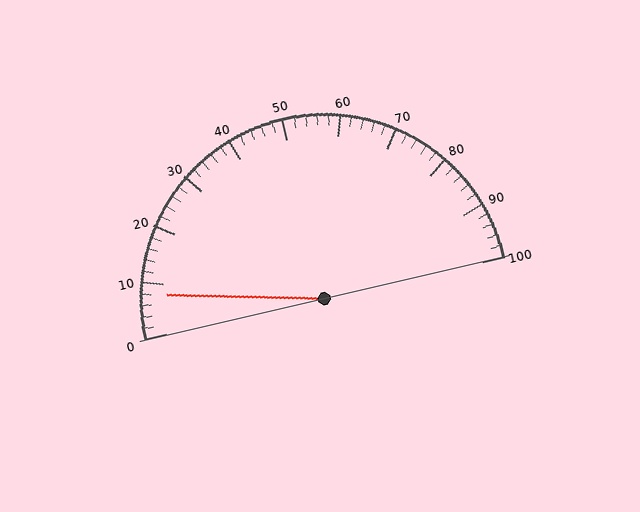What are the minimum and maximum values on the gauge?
The gauge ranges from 0 to 100.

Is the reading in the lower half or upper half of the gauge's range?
The reading is in the lower half of the range (0 to 100).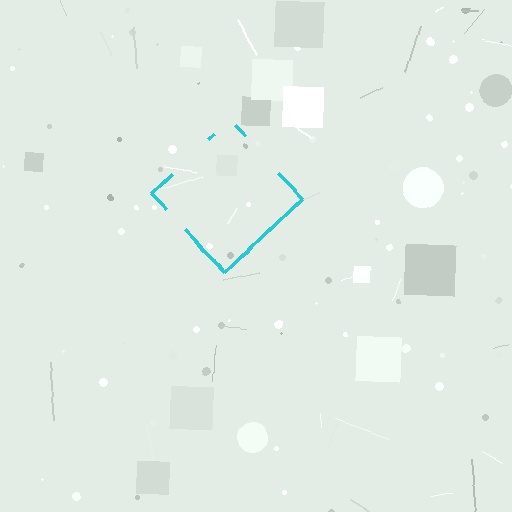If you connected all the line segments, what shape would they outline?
They would outline a diamond.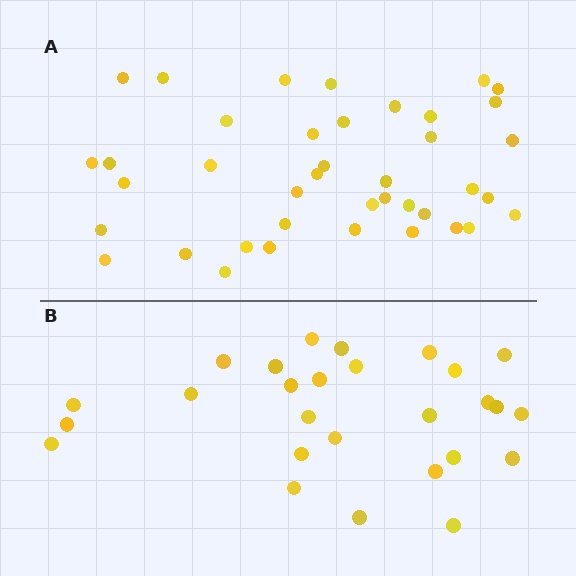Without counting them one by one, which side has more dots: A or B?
Region A (the top region) has more dots.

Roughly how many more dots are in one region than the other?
Region A has approximately 15 more dots than region B.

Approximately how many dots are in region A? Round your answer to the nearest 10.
About 40 dots.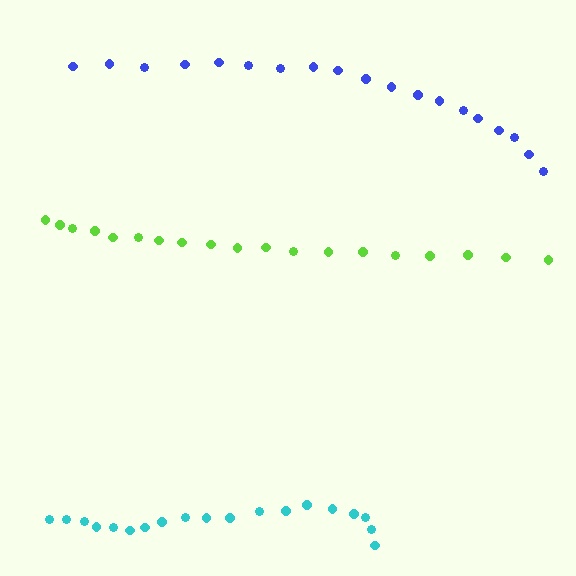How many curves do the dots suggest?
There are 3 distinct paths.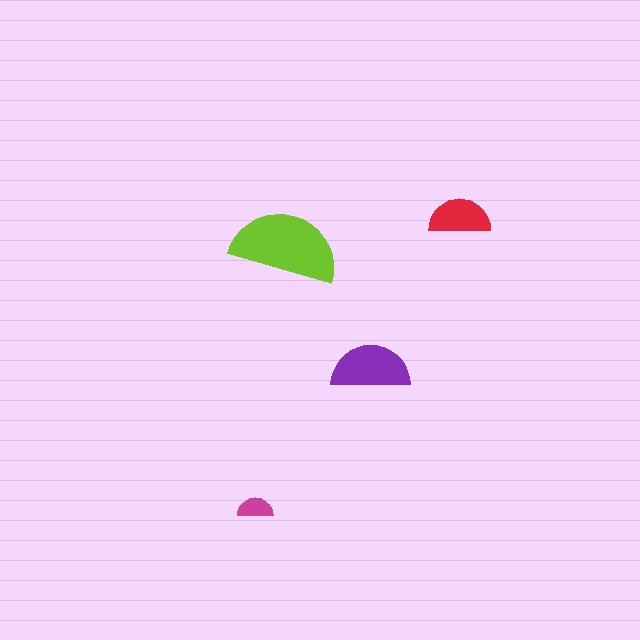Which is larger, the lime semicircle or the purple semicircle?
The lime one.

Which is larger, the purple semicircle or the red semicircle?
The purple one.